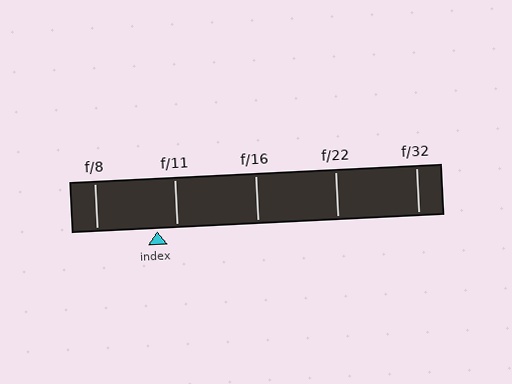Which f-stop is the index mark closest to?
The index mark is closest to f/11.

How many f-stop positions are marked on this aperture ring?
There are 5 f-stop positions marked.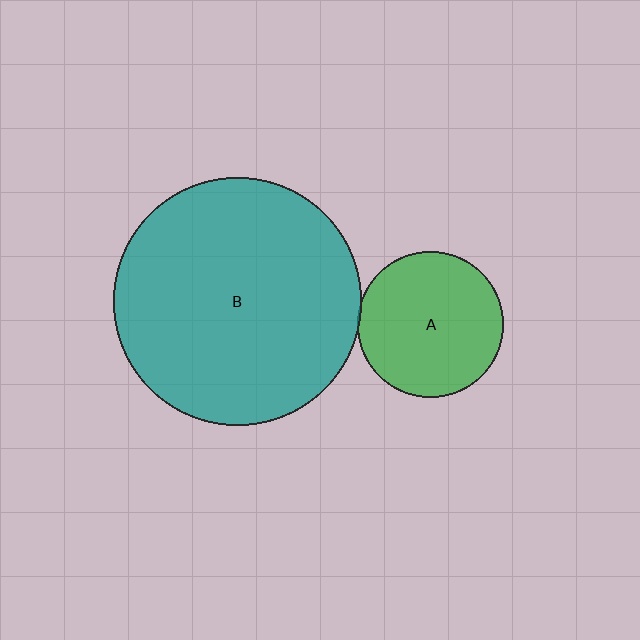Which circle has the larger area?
Circle B (teal).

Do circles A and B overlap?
Yes.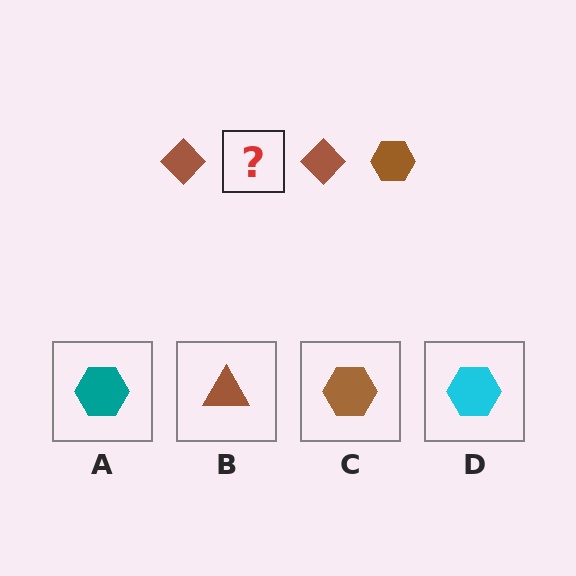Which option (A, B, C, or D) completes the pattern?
C.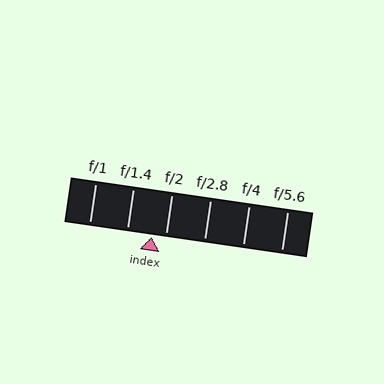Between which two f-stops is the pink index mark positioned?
The index mark is between f/1.4 and f/2.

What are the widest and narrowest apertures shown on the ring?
The widest aperture shown is f/1 and the narrowest is f/5.6.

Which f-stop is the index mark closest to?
The index mark is closest to f/2.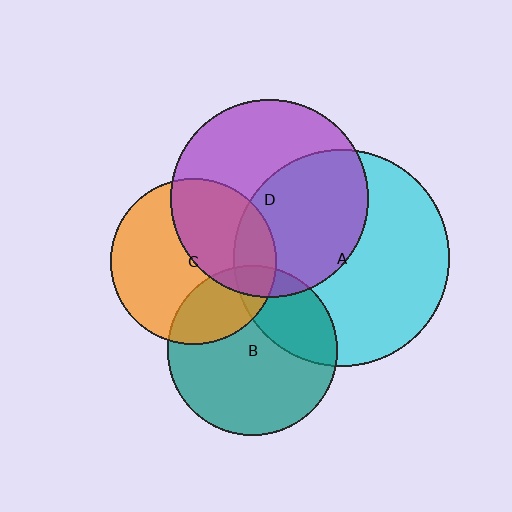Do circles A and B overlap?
Yes.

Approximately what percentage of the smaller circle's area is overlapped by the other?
Approximately 30%.